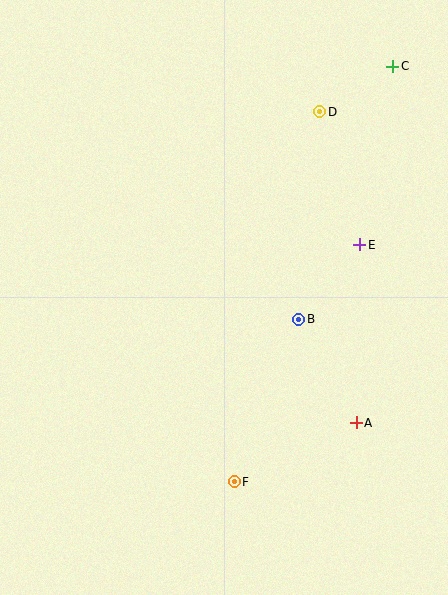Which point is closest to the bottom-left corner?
Point F is closest to the bottom-left corner.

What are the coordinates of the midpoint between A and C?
The midpoint between A and C is at (374, 244).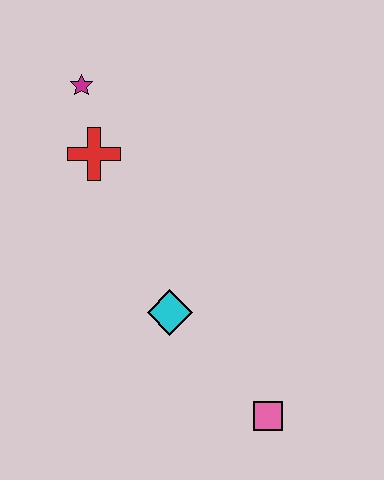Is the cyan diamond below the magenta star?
Yes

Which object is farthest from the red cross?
The pink square is farthest from the red cross.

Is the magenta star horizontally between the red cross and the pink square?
No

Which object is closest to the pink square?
The cyan diamond is closest to the pink square.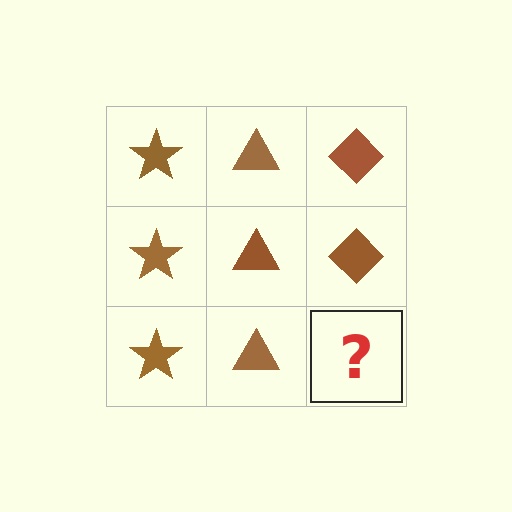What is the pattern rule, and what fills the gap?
The rule is that each column has a consistent shape. The gap should be filled with a brown diamond.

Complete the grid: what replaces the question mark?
The question mark should be replaced with a brown diamond.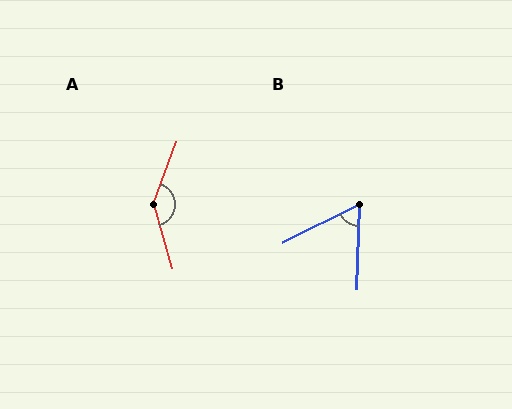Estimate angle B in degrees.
Approximately 62 degrees.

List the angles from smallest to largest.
B (62°), A (144°).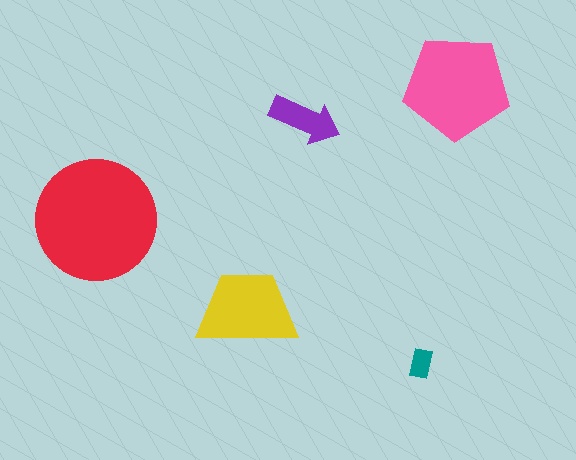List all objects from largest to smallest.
The red circle, the pink pentagon, the yellow trapezoid, the purple arrow, the teal rectangle.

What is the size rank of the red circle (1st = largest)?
1st.